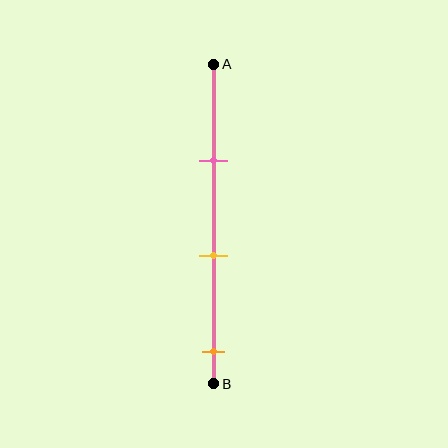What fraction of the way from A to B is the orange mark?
The orange mark is approximately 90% (0.9) of the way from A to B.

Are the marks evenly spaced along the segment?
Yes, the marks are approximately evenly spaced.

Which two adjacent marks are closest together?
The pink and yellow marks are the closest adjacent pair.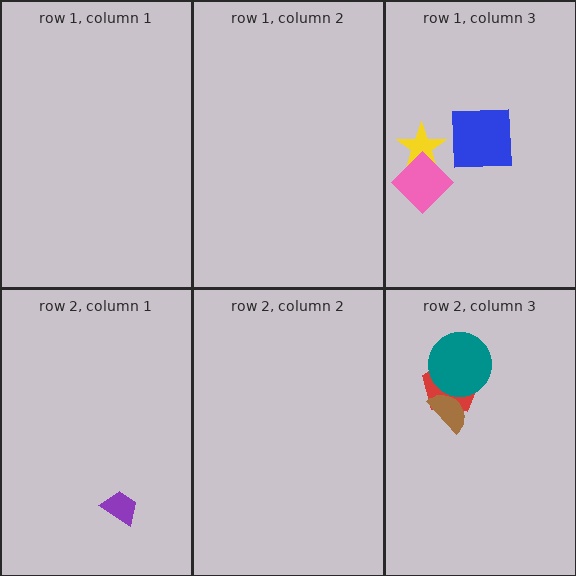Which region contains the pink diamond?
The row 1, column 3 region.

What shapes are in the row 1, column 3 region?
The yellow star, the blue square, the pink diamond.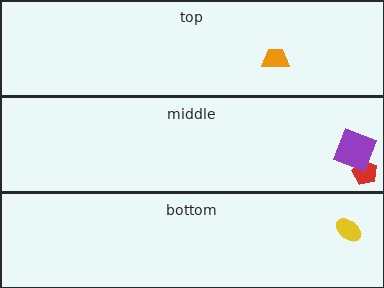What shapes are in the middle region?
The red pentagon, the purple square.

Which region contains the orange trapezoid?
The top region.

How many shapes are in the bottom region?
1.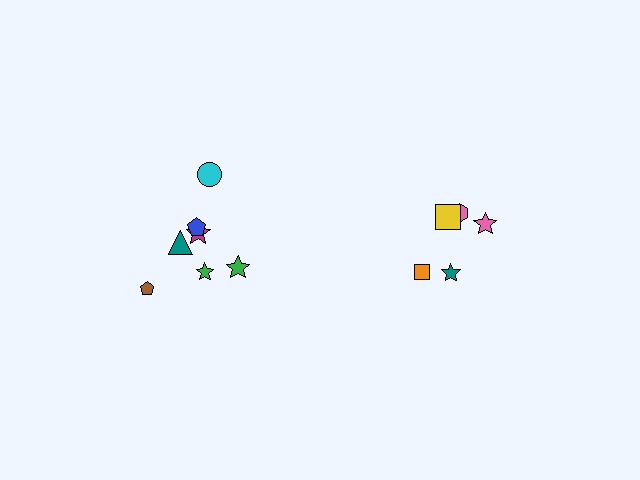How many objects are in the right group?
There are 5 objects.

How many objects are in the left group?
There are 7 objects.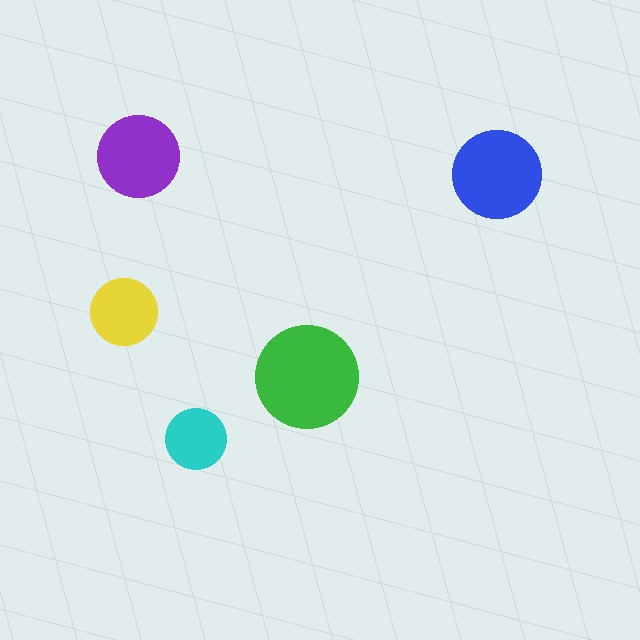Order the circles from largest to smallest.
the green one, the blue one, the purple one, the yellow one, the cyan one.